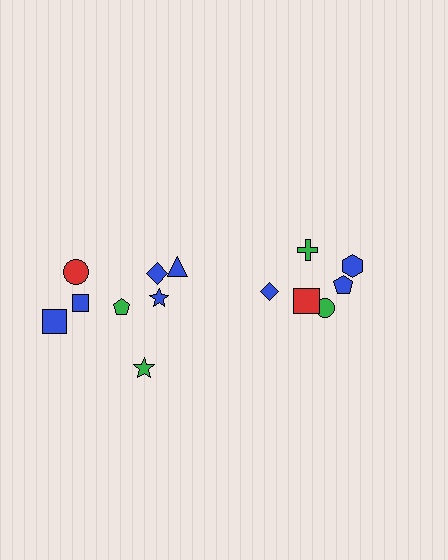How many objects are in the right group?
There are 6 objects.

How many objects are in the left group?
There are 8 objects.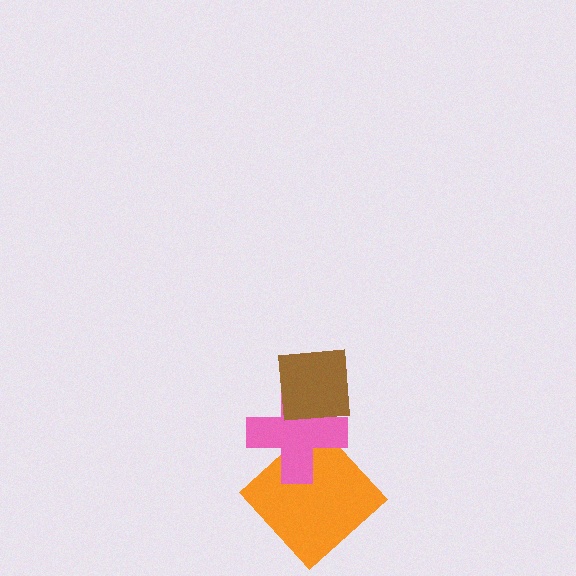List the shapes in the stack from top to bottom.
From top to bottom: the brown square, the pink cross, the orange diamond.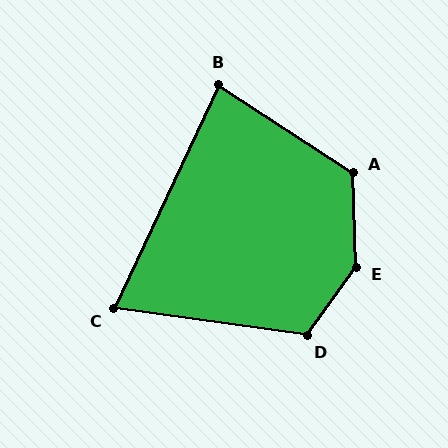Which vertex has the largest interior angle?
E, at approximately 143 degrees.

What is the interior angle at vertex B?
Approximately 82 degrees (acute).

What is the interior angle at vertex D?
Approximately 118 degrees (obtuse).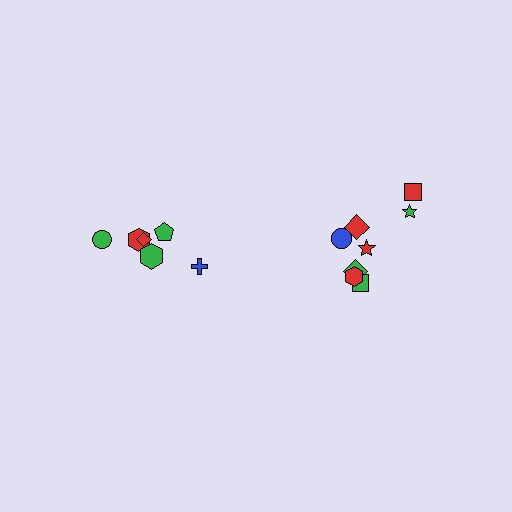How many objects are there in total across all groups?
There are 14 objects.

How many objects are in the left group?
There are 6 objects.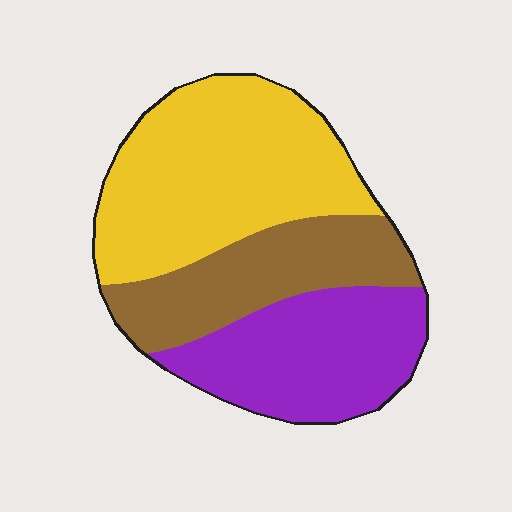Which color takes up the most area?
Yellow, at roughly 45%.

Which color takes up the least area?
Brown, at roughly 25%.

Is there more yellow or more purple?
Yellow.